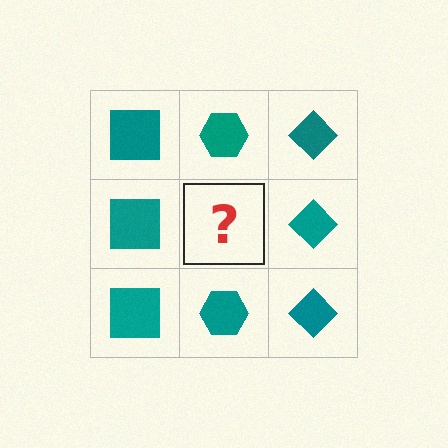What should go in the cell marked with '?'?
The missing cell should contain a teal hexagon.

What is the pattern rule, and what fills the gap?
The rule is that each column has a consistent shape. The gap should be filled with a teal hexagon.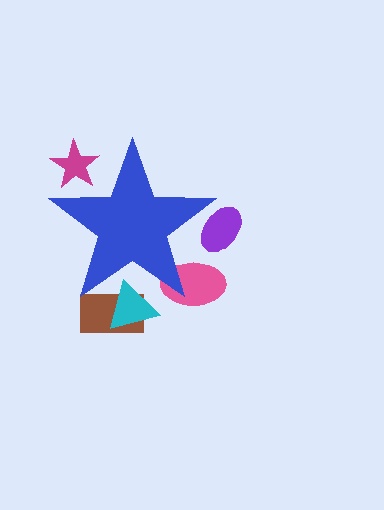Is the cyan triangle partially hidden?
Yes, the cyan triangle is partially hidden behind the blue star.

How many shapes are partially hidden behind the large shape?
5 shapes are partially hidden.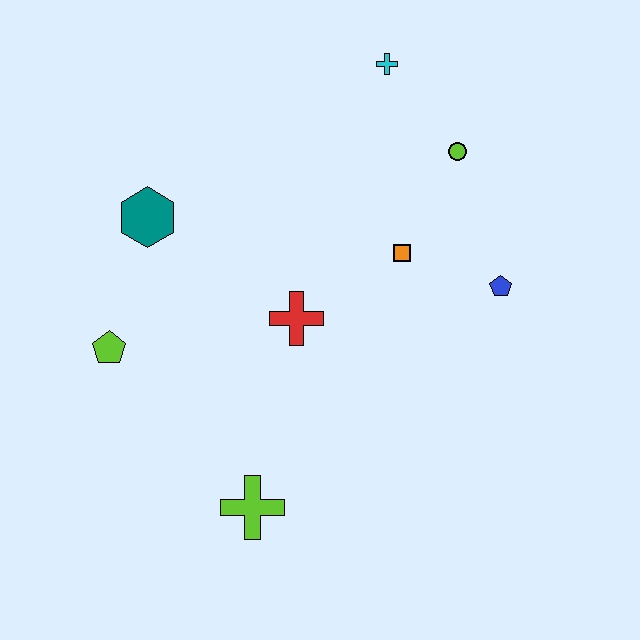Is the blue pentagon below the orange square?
Yes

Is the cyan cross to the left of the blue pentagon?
Yes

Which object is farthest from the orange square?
The lime pentagon is farthest from the orange square.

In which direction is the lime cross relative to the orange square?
The lime cross is below the orange square.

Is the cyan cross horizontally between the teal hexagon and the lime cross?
No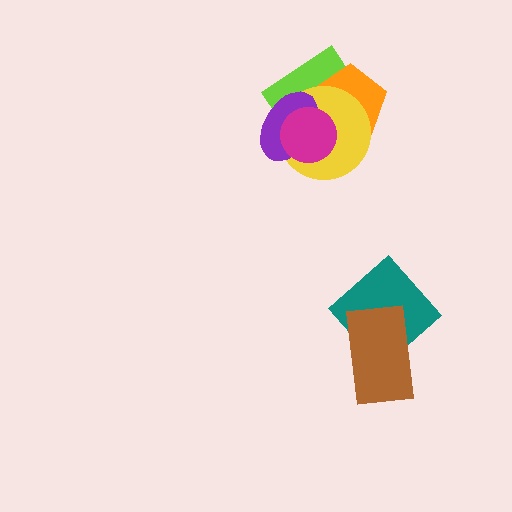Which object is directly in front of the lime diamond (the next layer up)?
The orange pentagon is directly in front of the lime diamond.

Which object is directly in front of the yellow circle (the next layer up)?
The purple ellipse is directly in front of the yellow circle.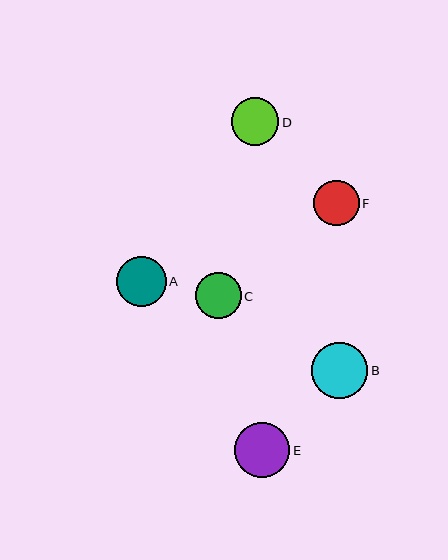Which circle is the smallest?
Circle F is the smallest with a size of approximately 46 pixels.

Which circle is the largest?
Circle B is the largest with a size of approximately 56 pixels.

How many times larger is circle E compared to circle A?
Circle E is approximately 1.1 times the size of circle A.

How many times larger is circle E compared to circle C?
Circle E is approximately 1.2 times the size of circle C.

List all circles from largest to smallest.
From largest to smallest: B, E, A, D, C, F.